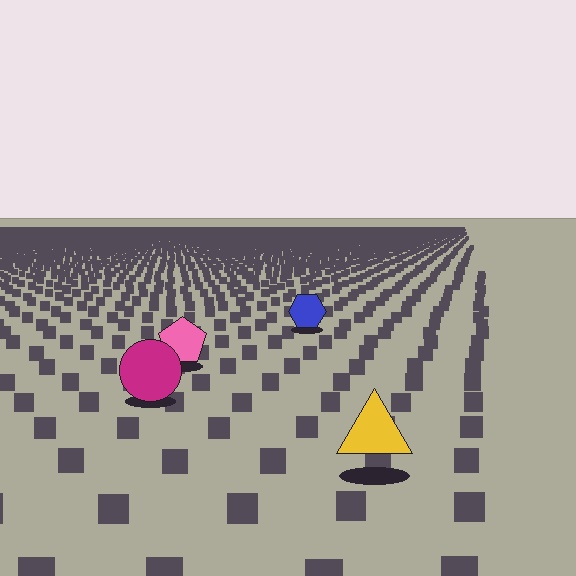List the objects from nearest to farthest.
From nearest to farthest: the yellow triangle, the magenta circle, the pink pentagon, the blue hexagon.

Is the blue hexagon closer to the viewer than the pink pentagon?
No. The pink pentagon is closer — you can tell from the texture gradient: the ground texture is coarser near it.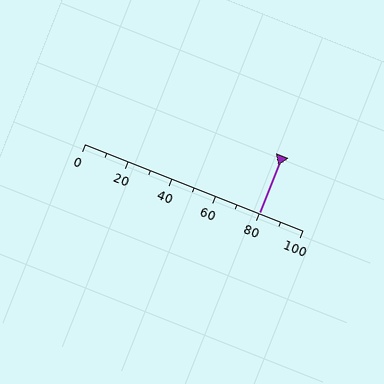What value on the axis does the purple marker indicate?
The marker indicates approximately 80.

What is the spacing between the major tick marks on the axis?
The major ticks are spaced 20 apart.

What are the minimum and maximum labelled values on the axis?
The axis runs from 0 to 100.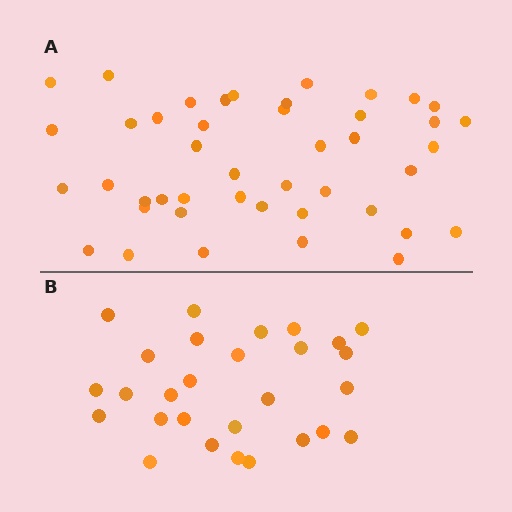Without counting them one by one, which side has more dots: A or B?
Region A (the top region) has more dots.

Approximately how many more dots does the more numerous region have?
Region A has approximately 15 more dots than region B.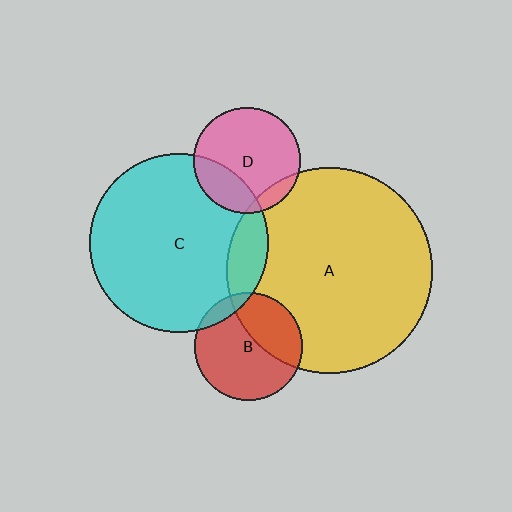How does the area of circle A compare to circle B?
Approximately 3.7 times.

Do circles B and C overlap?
Yes.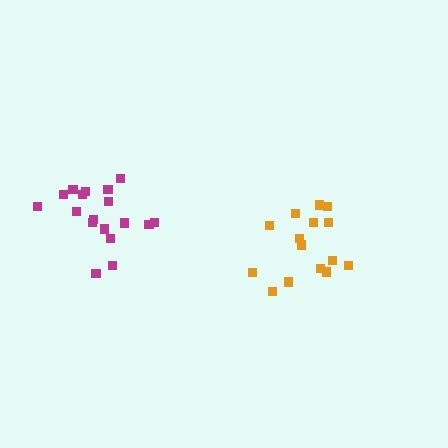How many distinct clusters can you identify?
There are 2 distinct clusters.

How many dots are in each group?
Group 1: 18 dots, Group 2: 15 dots (33 total).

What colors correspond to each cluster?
The clusters are colored: magenta, orange.